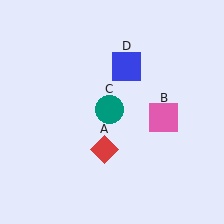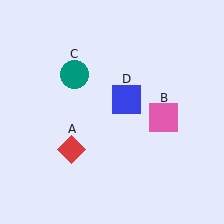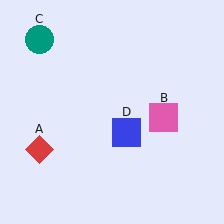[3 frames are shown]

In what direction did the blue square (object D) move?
The blue square (object D) moved down.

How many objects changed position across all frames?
3 objects changed position: red diamond (object A), teal circle (object C), blue square (object D).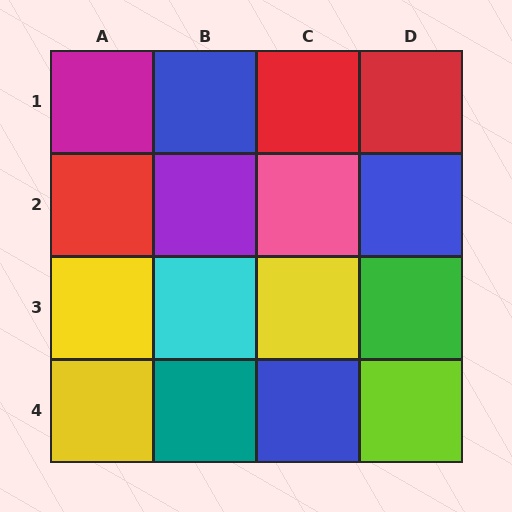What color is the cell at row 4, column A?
Yellow.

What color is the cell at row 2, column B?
Purple.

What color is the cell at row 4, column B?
Teal.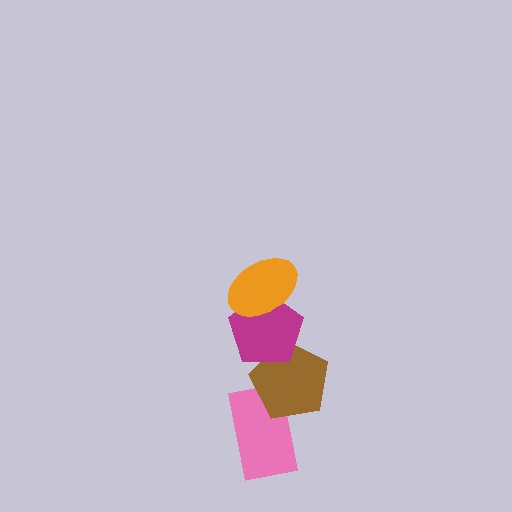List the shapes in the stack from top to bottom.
From top to bottom: the orange ellipse, the magenta pentagon, the brown pentagon, the pink rectangle.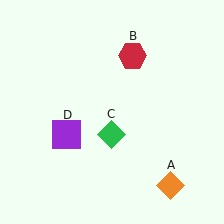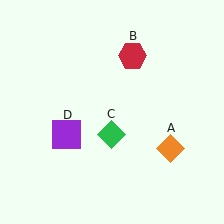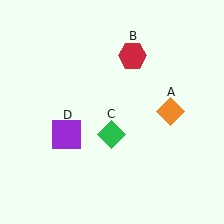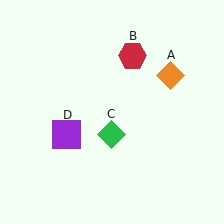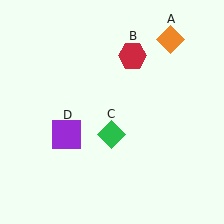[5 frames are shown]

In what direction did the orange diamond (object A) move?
The orange diamond (object A) moved up.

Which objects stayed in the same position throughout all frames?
Red hexagon (object B) and green diamond (object C) and purple square (object D) remained stationary.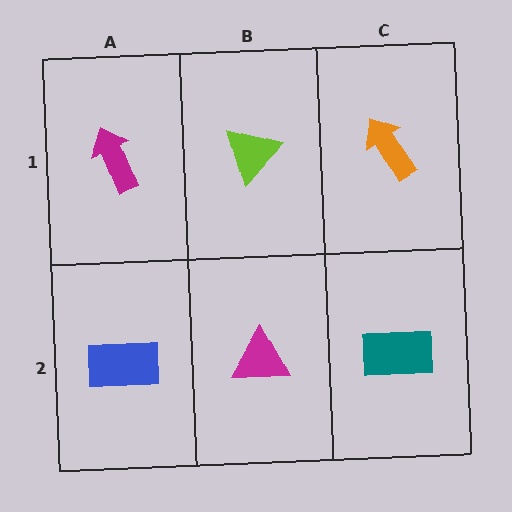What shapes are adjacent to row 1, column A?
A blue rectangle (row 2, column A), a lime triangle (row 1, column B).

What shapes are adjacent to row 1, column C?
A teal rectangle (row 2, column C), a lime triangle (row 1, column B).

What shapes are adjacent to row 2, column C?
An orange arrow (row 1, column C), a magenta triangle (row 2, column B).